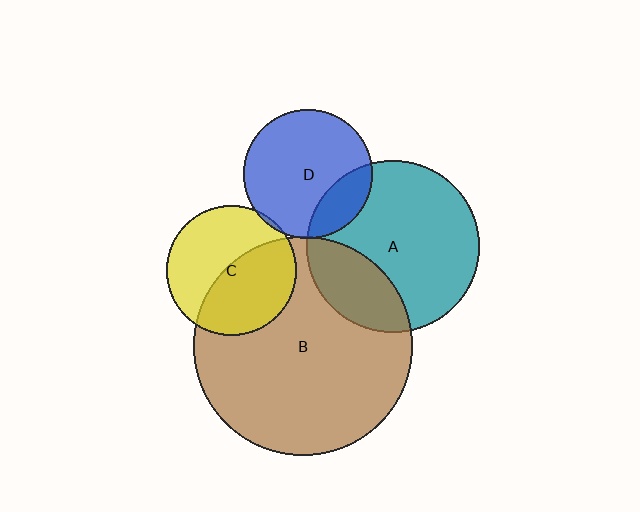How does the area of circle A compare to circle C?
Approximately 1.8 times.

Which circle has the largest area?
Circle B (brown).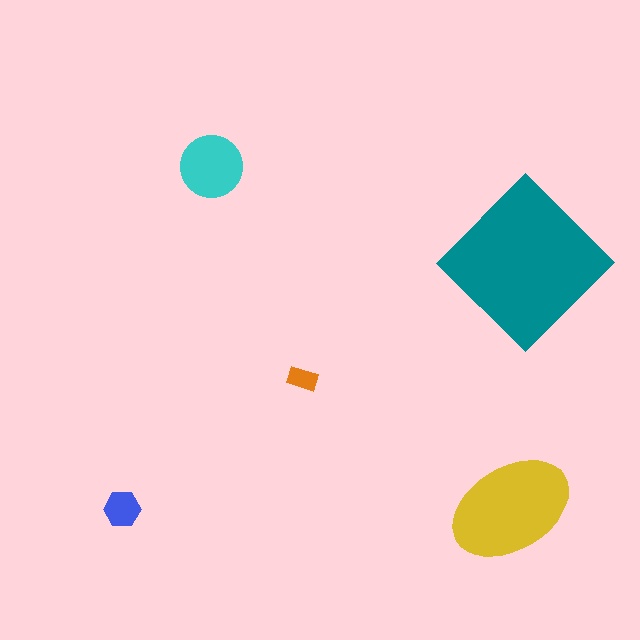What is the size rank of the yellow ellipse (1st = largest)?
2nd.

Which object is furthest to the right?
The teal diamond is rightmost.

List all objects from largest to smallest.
The teal diamond, the yellow ellipse, the cyan circle, the blue hexagon, the orange rectangle.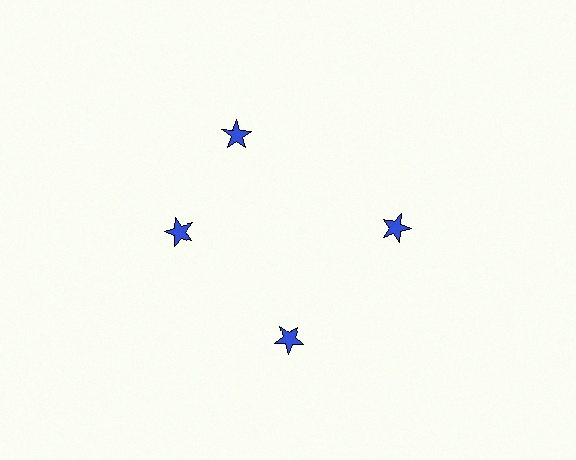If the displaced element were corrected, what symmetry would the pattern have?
It would have 4-fold rotational symmetry — the pattern would map onto itself every 90 degrees.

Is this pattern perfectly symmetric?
No. The 4 blue stars are arranged in a ring, but one element near the 12 o'clock position is rotated out of alignment along the ring, breaking the 4-fold rotational symmetry.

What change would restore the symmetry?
The symmetry would be restored by rotating it back into even spacing with its neighbors so that all 4 stars sit at equal angles and equal distance from the center.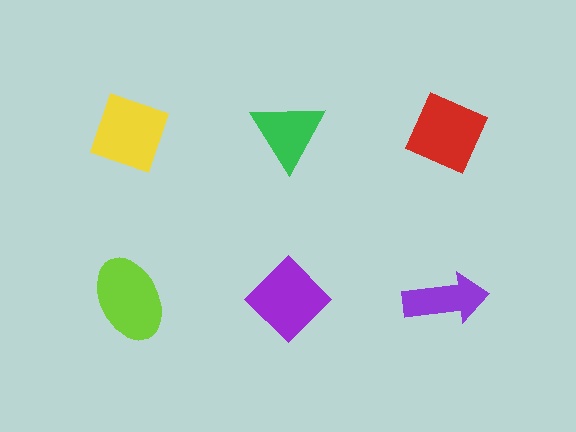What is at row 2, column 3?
A purple arrow.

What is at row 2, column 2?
A purple diamond.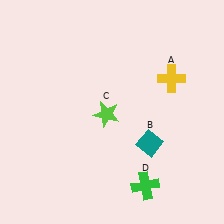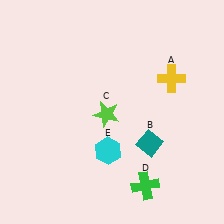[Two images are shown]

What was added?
A cyan hexagon (E) was added in Image 2.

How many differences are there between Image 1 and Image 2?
There is 1 difference between the two images.